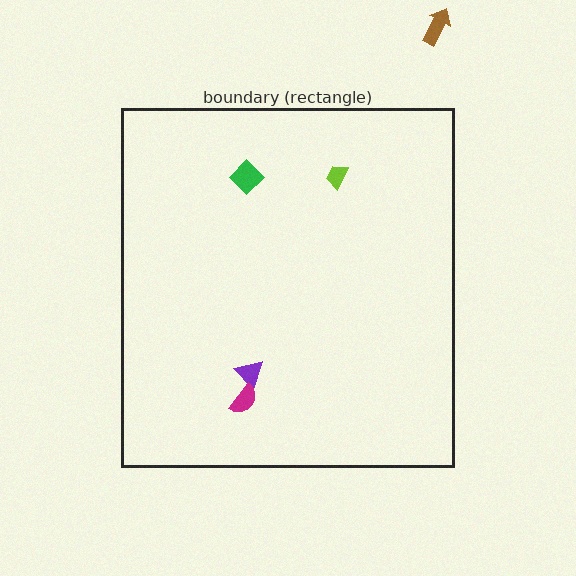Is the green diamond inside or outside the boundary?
Inside.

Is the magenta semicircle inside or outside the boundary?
Inside.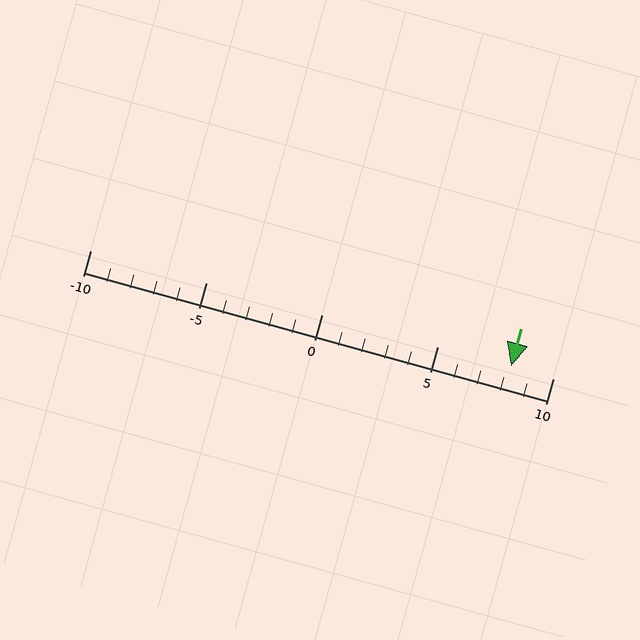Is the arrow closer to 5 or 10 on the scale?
The arrow is closer to 10.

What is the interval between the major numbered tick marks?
The major tick marks are spaced 5 units apart.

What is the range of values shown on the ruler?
The ruler shows values from -10 to 10.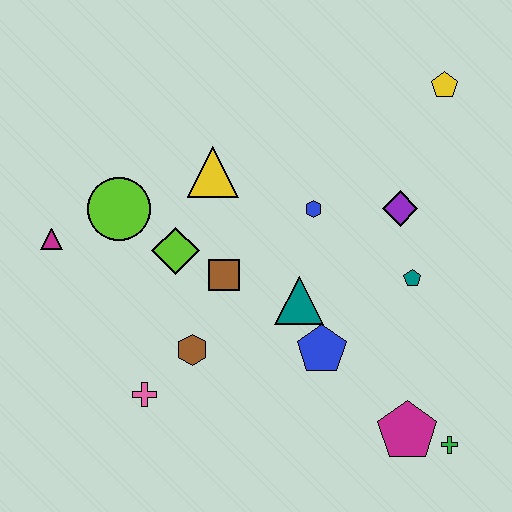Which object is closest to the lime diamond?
The brown square is closest to the lime diamond.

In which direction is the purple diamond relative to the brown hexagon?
The purple diamond is to the right of the brown hexagon.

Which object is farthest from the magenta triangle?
The green cross is farthest from the magenta triangle.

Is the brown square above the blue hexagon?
No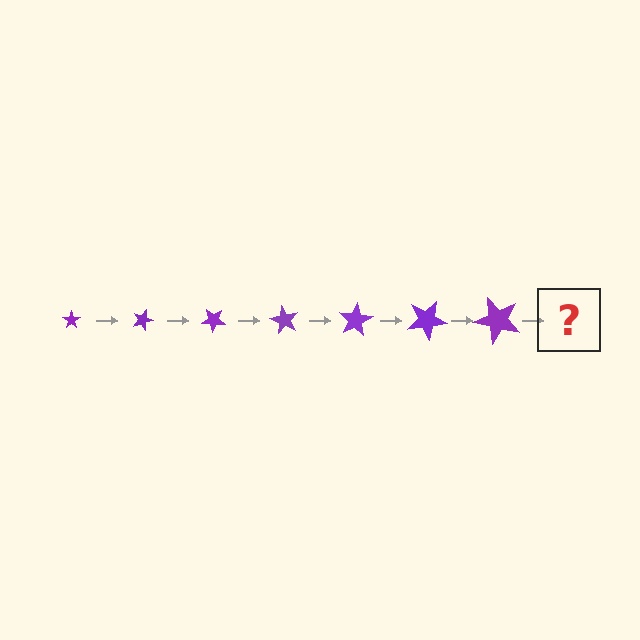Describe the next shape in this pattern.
It should be a star, larger than the previous one and rotated 140 degrees from the start.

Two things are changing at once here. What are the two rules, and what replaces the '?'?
The two rules are that the star grows larger each step and it rotates 20 degrees each step. The '?' should be a star, larger than the previous one and rotated 140 degrees from the start.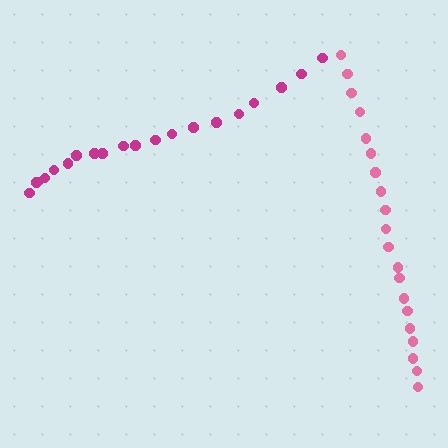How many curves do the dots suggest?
There are 2 distinct paths.